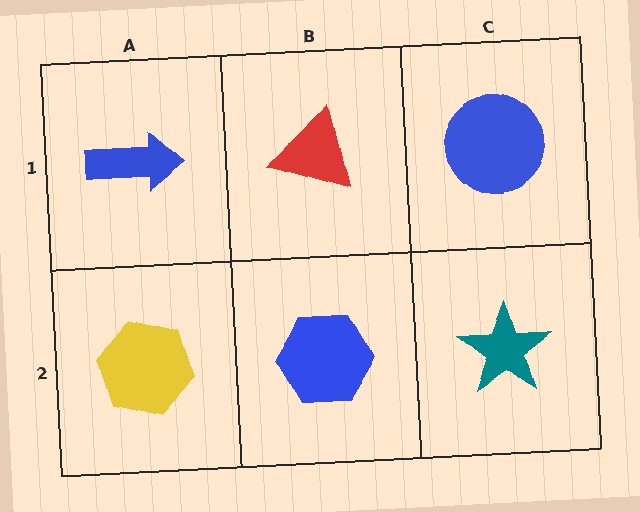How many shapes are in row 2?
3 shapes.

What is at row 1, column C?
A blue circle.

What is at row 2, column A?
A yellow hexagon.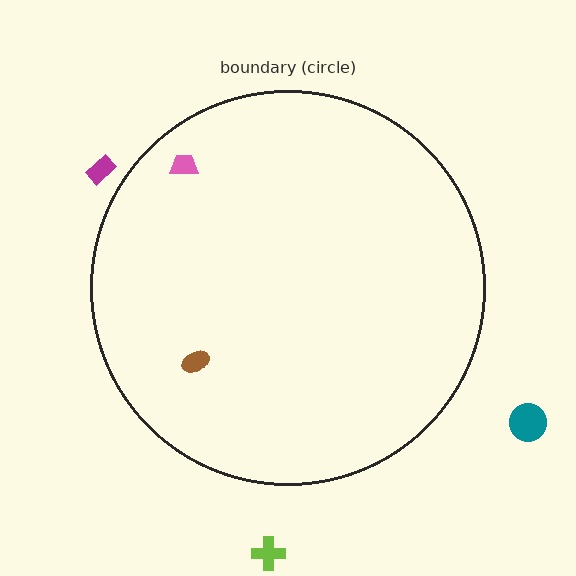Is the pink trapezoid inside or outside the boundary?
Inside.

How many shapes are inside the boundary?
2 inside, 3 outside.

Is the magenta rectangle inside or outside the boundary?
Outside.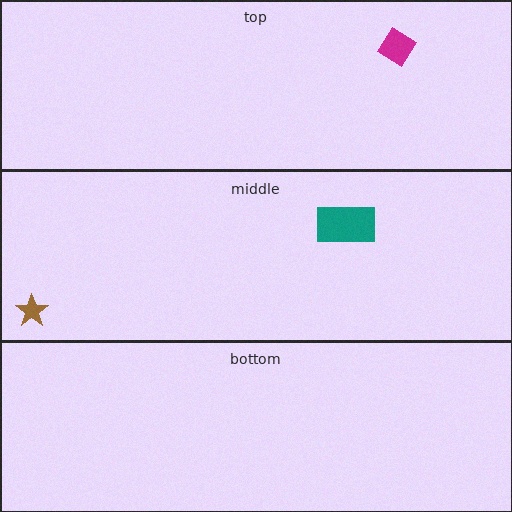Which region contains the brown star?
The middle region.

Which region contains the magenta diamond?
The top region.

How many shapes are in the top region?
1.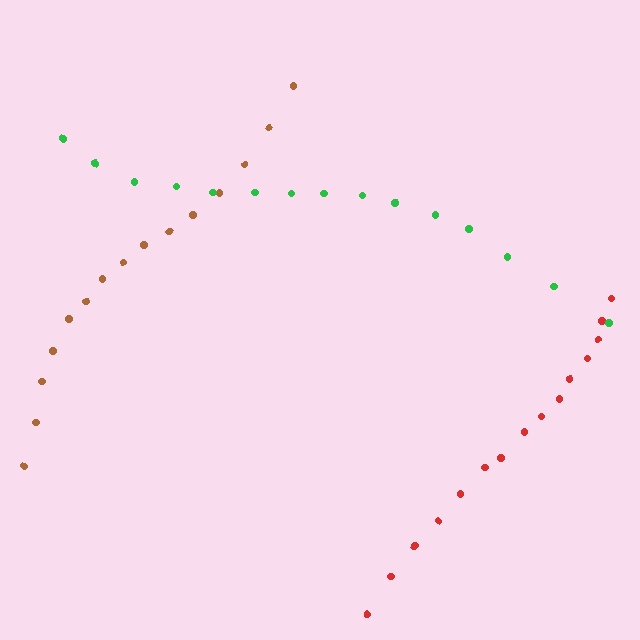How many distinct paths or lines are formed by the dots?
There are 3 distinct paths.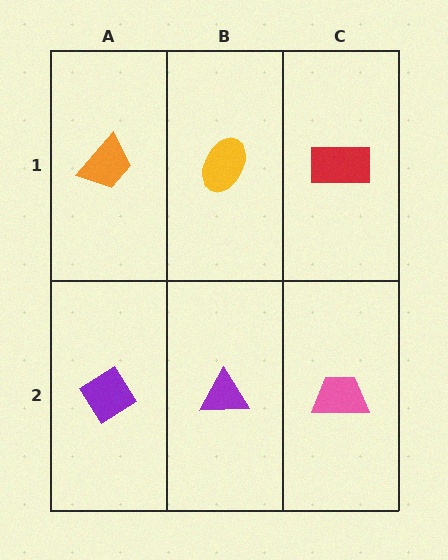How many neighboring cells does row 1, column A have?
2.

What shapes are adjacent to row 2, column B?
A yellow ellipse (row 1, column B), a purple diamond (row 2, column A), a pink trapezoid (row 2, column C).